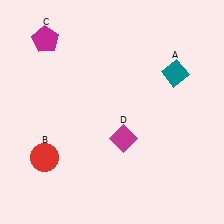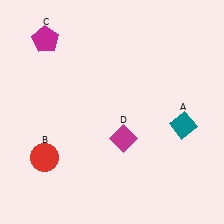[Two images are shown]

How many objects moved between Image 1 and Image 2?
1 object moved between the two images.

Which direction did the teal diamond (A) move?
The teal diamond (A) moved down.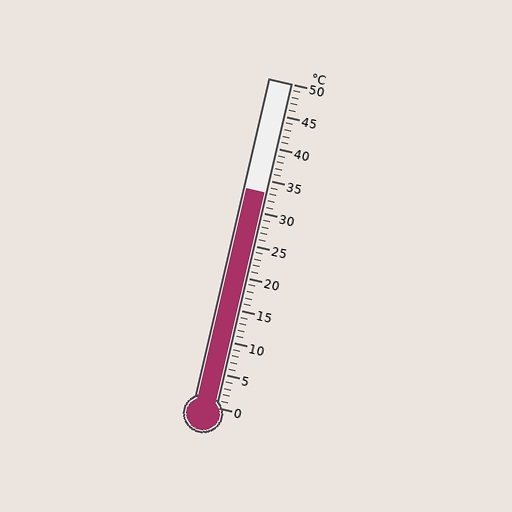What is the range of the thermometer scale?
The thermometer scale ranges from 0°C to 50°C.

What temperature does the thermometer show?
The thermometer shows approximately 33°C.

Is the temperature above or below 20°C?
The temperature is above 20°C.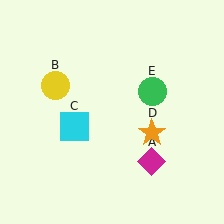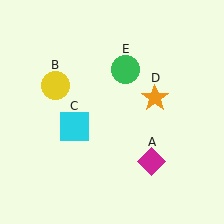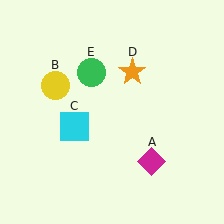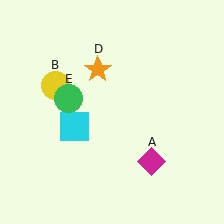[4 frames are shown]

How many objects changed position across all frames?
2 objects changed position: orange star (object D), green circle (object E).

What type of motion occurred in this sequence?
The orange star (object D), green circle (object E) rotated counterclockwise around the center of the scene.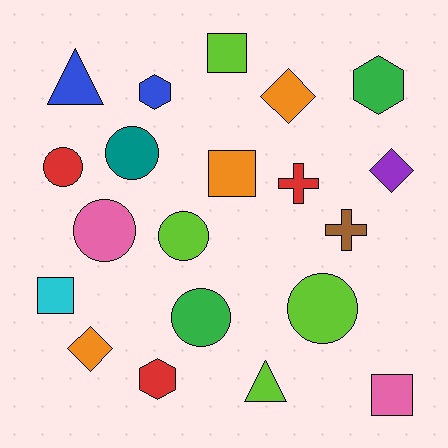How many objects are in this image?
There are 20 objects.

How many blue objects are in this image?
There are 2 blue objects.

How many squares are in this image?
There are 4 squares.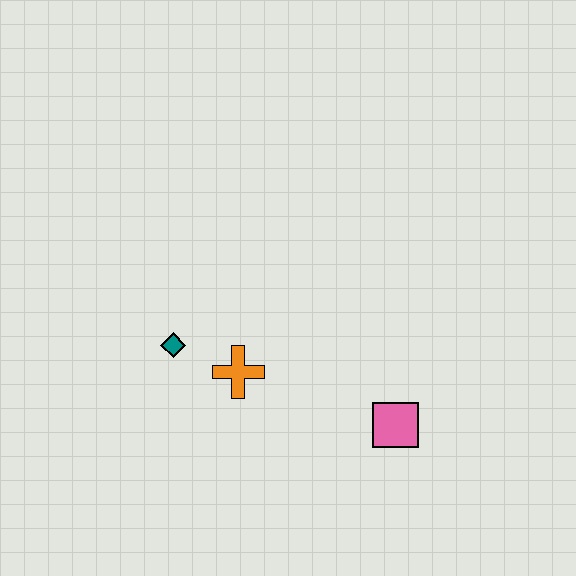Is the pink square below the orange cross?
Yes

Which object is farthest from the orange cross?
The pink square is farthest from the orange cross.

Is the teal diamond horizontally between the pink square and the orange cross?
No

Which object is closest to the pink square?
The orange cross is closest to the pink square.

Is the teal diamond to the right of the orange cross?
No